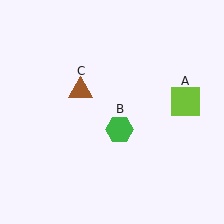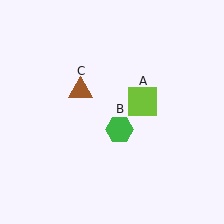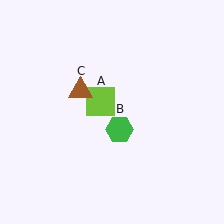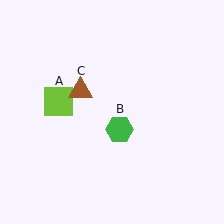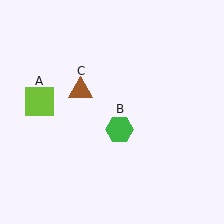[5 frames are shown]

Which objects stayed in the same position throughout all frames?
Green hexagon (object B) and brown triangle (object C) remained stationary.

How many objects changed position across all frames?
1 object changed position: lime square (object A).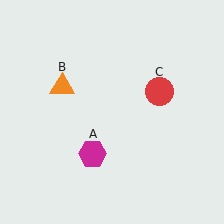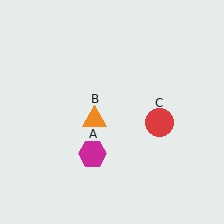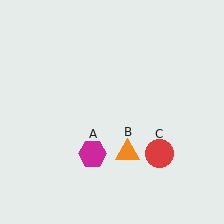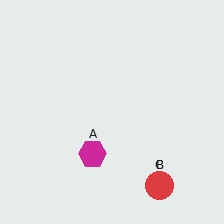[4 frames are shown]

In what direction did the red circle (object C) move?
The red circle (object C) moved down.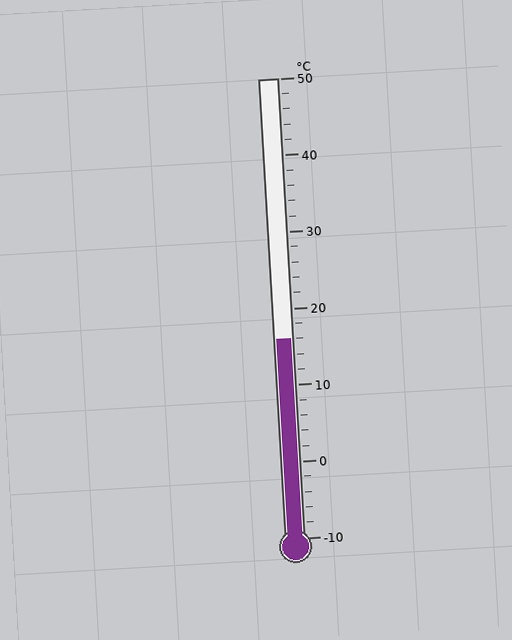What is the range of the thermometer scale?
The thermometer scale ranges from -10°C to 50°C.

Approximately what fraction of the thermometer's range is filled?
The thermometer is filled to approximately 45% of its range.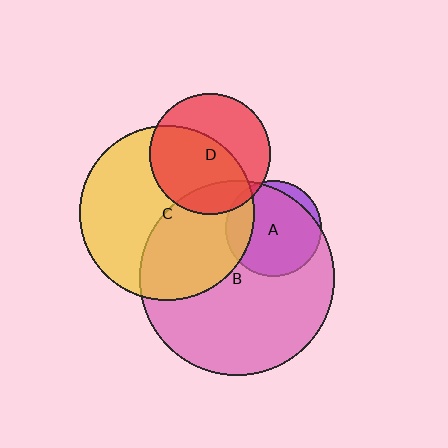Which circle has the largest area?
Circle B (pink).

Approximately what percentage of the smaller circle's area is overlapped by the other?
Approximately 20%.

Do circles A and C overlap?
Yes.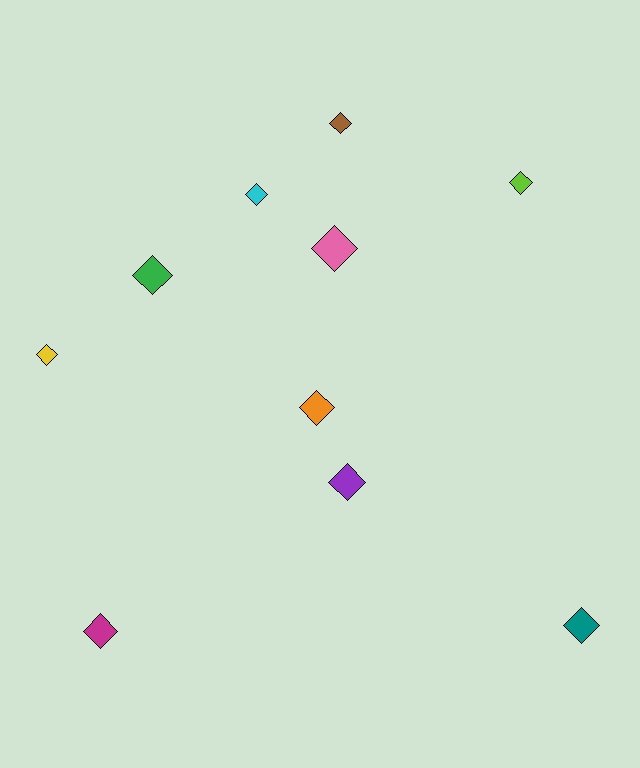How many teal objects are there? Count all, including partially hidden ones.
There is 1 teal object.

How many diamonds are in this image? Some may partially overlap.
There are 10 diamonds.